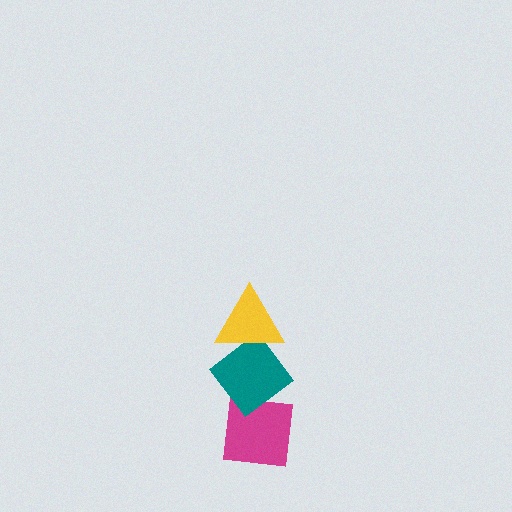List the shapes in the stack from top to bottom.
From top to bottom: the yellow triangle, the teal diamond, the magenta square.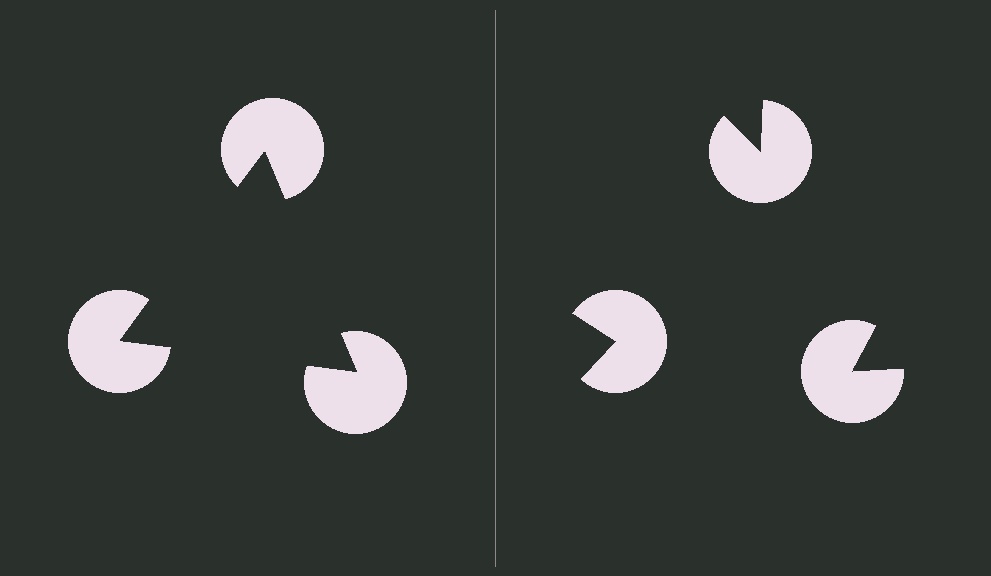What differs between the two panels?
The pac-man discs are positioned identically on both sides; only the wedge orientations differ. On the left they align to a triangle; on the right they are misaligned.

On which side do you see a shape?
An illusory triangle appears on the left side. On the right side the wedge cuts are rotated, so no coherent shape forms.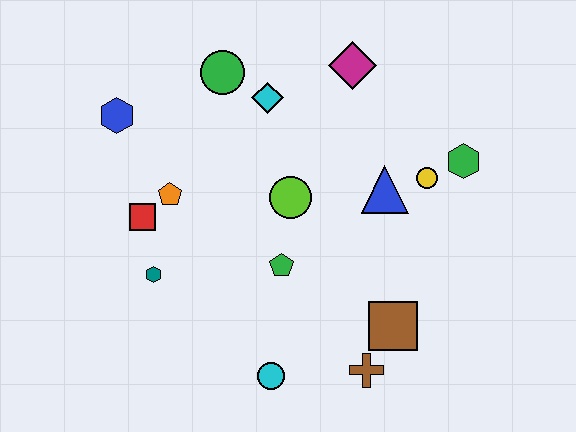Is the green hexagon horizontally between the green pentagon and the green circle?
No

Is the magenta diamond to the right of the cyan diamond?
Yes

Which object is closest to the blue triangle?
The yellow circle is closest to the blue triangle.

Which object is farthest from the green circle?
The brown cross is farthest from the green circle.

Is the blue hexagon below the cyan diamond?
Yes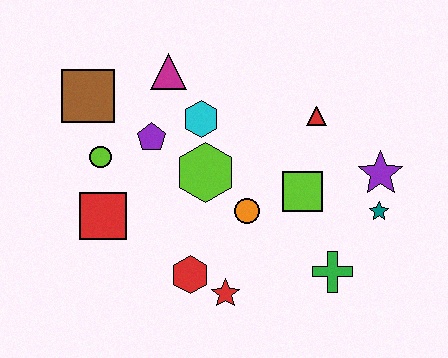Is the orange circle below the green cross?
No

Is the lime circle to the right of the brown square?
Yes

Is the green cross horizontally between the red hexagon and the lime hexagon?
No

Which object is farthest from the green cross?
The brown square is farthest from the green cross.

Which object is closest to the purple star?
The teal star is closest to the purple star.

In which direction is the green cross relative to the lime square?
The green cross is below the lime square.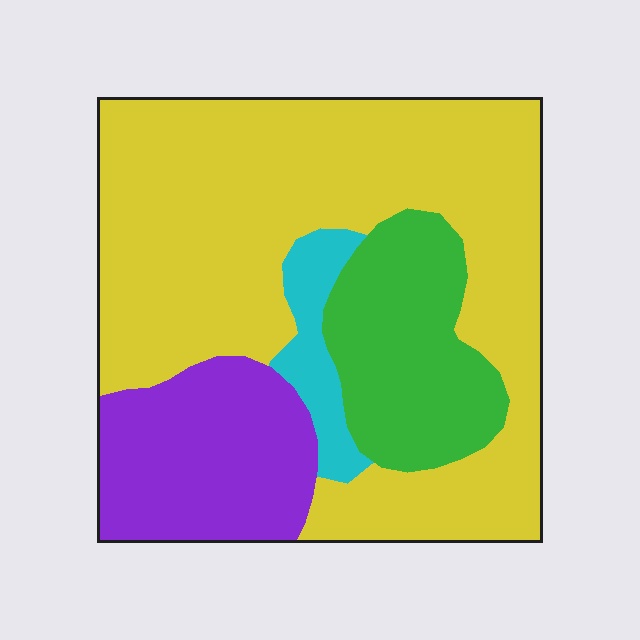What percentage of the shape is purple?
Purple takes up about one sixth (1/6) of the shape.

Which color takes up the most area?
Yellow, at roughly 60%.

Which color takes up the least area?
Cyan, at roughly 5%.